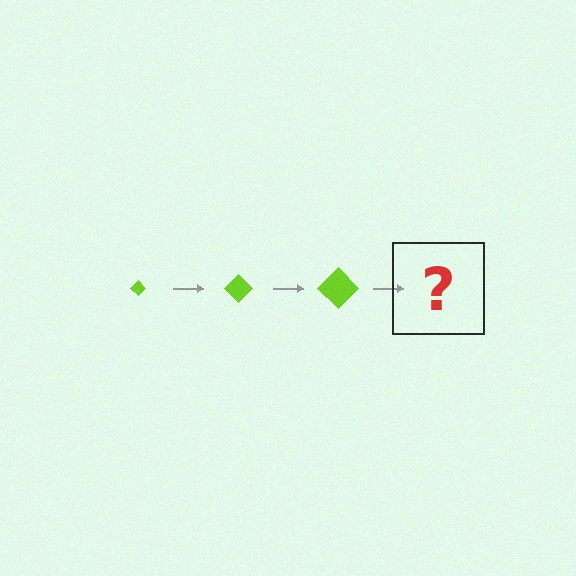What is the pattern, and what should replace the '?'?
The pattern is that the diamond gets progressively larger each step. The '?' should be a lime diamond, larger than the previous one.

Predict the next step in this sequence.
The next step is a lime diamond, larger than the previous one.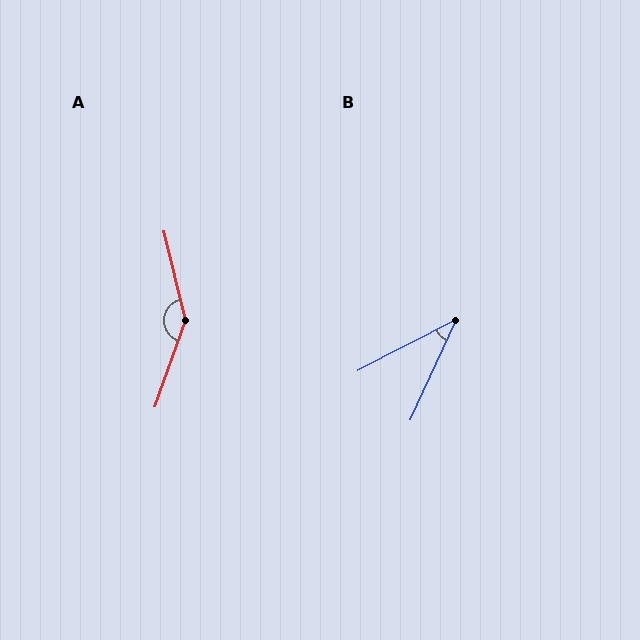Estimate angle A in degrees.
Approximately 147 degrees.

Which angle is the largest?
A, at approximately 147 degrees.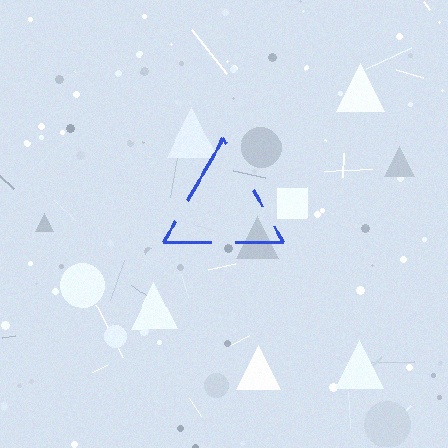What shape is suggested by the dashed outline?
The dashed outline suggests a triangle.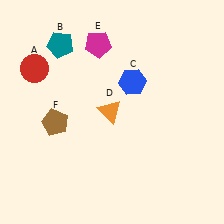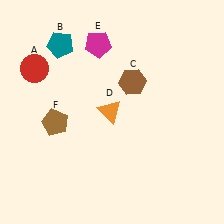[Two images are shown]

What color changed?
The hexagon (C) changed from blue in Image 1 to brown in Image 2.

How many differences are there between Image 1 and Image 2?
There is 1 difference between the two images.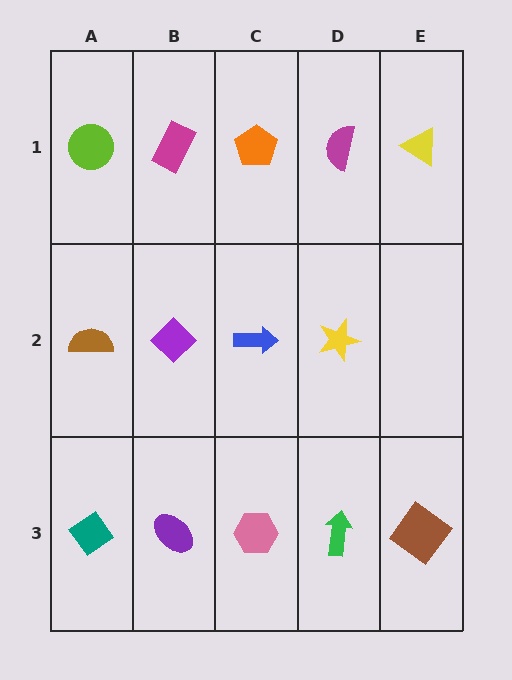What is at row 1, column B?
A magenta rectangle.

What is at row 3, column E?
A brown diamond.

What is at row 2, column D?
A yellow star.